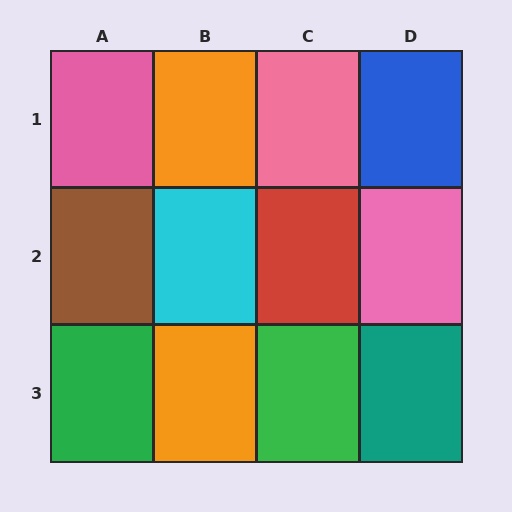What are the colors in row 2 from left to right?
Brown, cyan, red, pink.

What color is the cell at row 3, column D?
Teal.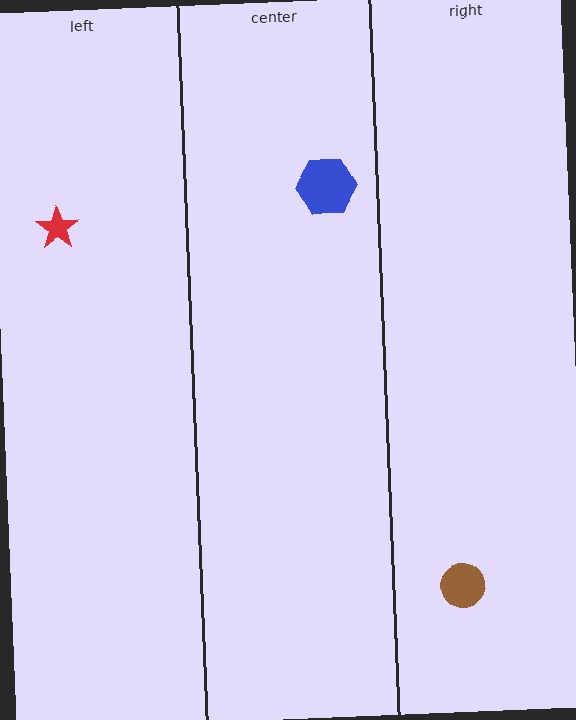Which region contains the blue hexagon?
The center region.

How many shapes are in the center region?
1.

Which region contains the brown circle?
The right region.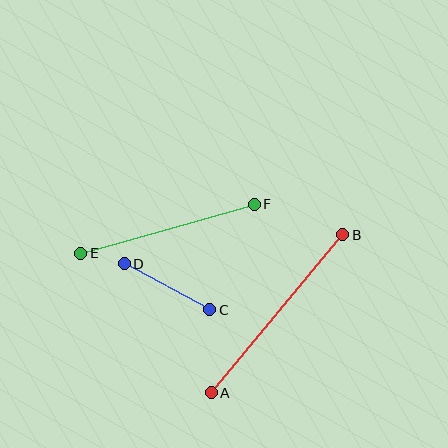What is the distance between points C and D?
The distance is approximately 97 pixels.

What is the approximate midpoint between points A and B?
The midpoint is at approximately (277, 314) pixels.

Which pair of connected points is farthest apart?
Points A and B are farthest apart.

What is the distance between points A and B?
The distance is approximately 206 pixels.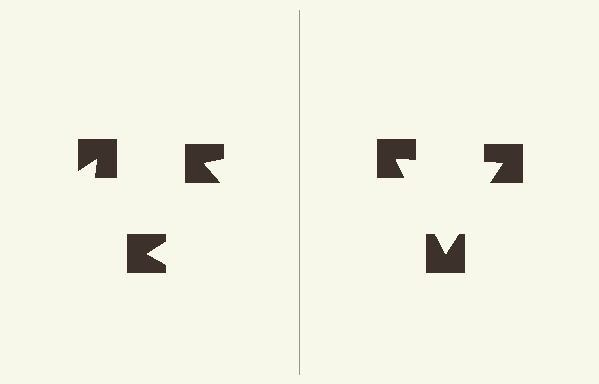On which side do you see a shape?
An illusory triangle appears on the right side. On the left side the wedge cuts are rotated, so no coherent shape forms.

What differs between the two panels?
The notched squares are positioned identically on both sides; only the wedge orientations differ. On the right they align to a triangle; on the left they are misaligned.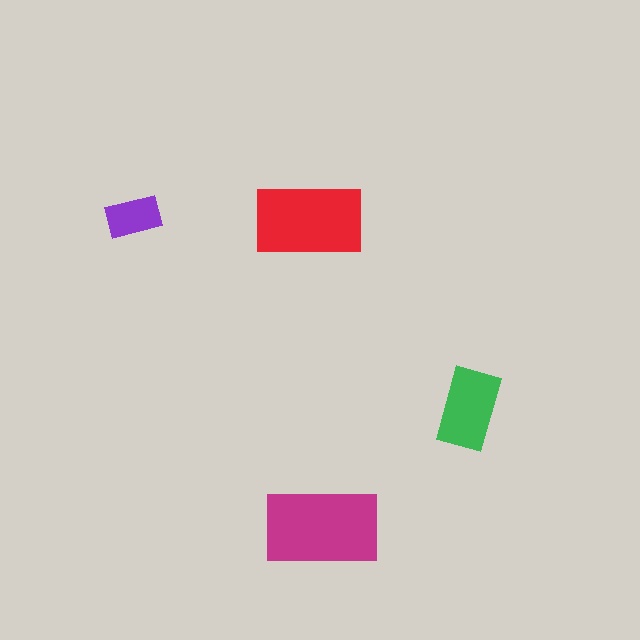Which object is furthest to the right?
The green rectangle is rightmost.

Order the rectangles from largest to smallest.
the magenta one, the red one, the green one, the purple one.